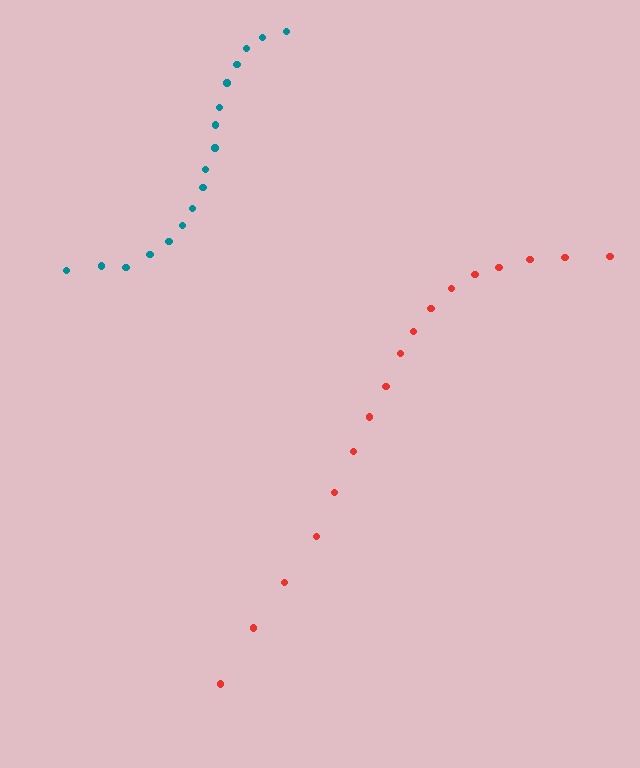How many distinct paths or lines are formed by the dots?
There are 2 distinct paths.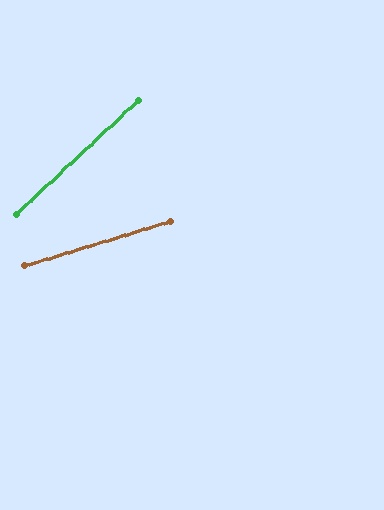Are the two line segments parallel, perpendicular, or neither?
Neither parallel nor perpendicular — they differ by about 26°.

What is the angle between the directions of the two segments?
Approximately 26 degrees.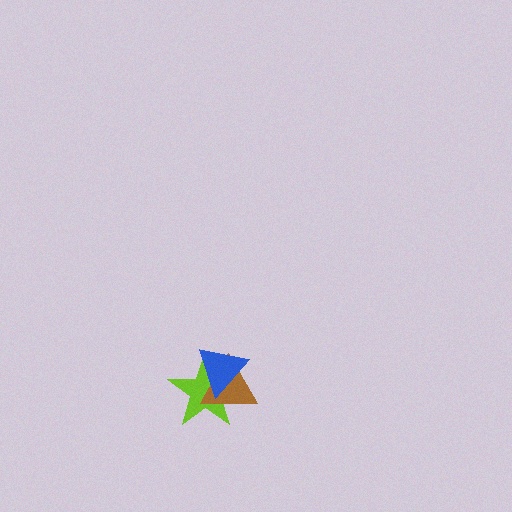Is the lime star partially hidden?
Yes, it is partially covered by another shape.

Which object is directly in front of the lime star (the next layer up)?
The brown triangle is directly in front of the lime star.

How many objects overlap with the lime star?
2 objects overlap with the lime star.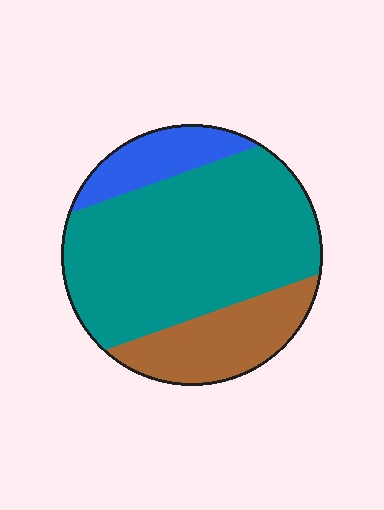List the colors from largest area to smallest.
From largest to smallest: teal, brown, blue.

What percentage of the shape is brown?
Brown covers about 20% of the shape.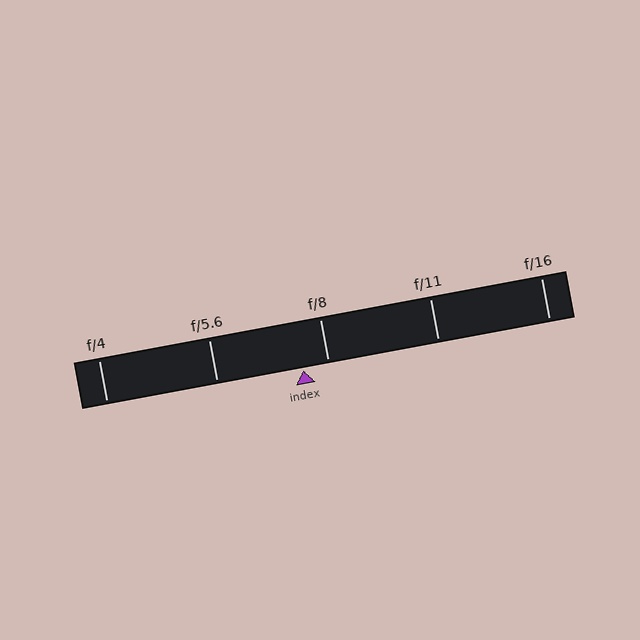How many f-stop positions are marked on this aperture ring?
There are 5 f-stop positions marked.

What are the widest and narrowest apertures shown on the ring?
The widest aperture shown is f/4 and the narrowest is f/16.